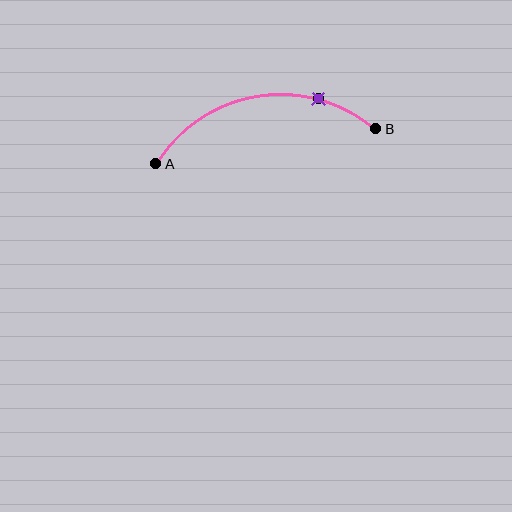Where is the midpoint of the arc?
The arc midpoint is the point on the curve farthest from the straight line joining A and B. It sits above that line.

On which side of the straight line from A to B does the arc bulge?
The arc bulges above the straight line connecting A and B.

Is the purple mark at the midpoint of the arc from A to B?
No. The purple mark lies on the arc but is closer to endpoint B. The arc midpoint would be at the point on the curve equidistant along the arc from both A and B.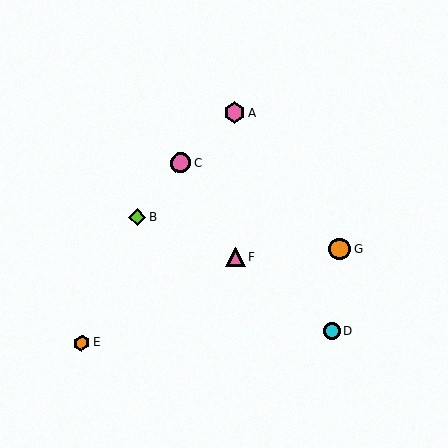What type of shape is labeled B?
Shape B is a lime diamond.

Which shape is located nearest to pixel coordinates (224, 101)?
The pink hexagon (labeled A) at (234, 112) is nearest to that location.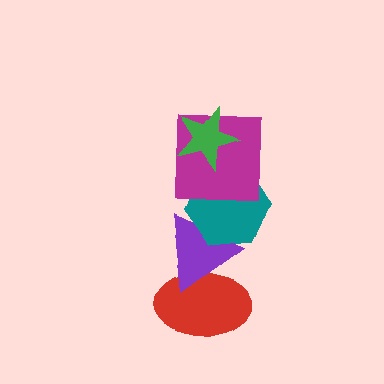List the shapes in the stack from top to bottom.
From top to bottom: the green star, the magenta square, the teal hexagon, the purple triangle, the red ellipse.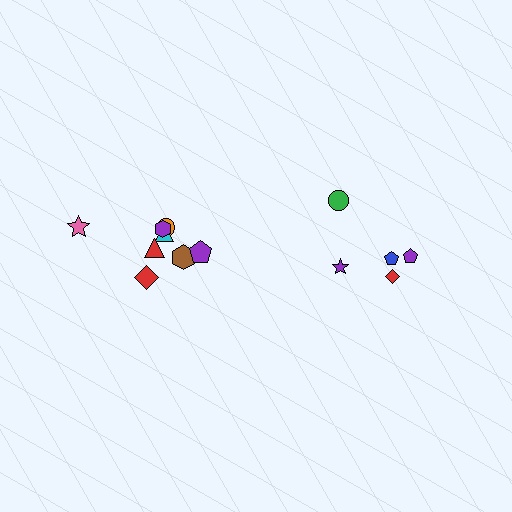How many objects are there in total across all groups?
There are 13 objects.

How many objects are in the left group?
There are 8 objects.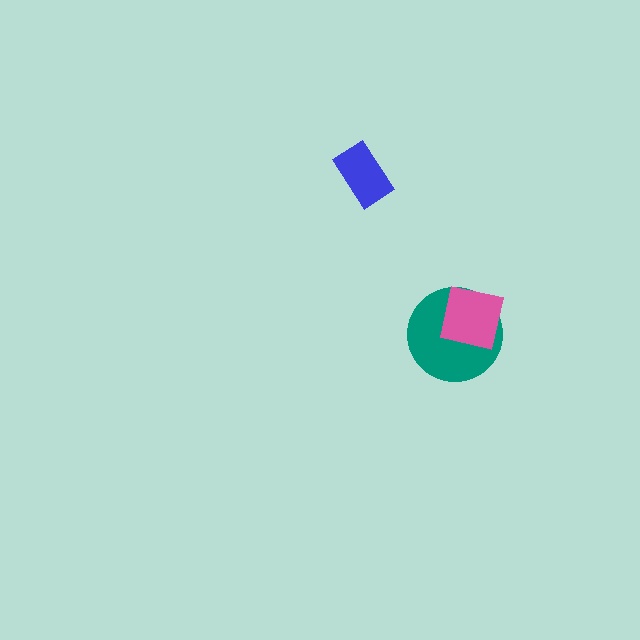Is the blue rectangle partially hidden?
No, no other shape covers it.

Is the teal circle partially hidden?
Yes, it is partially covered by another shape.